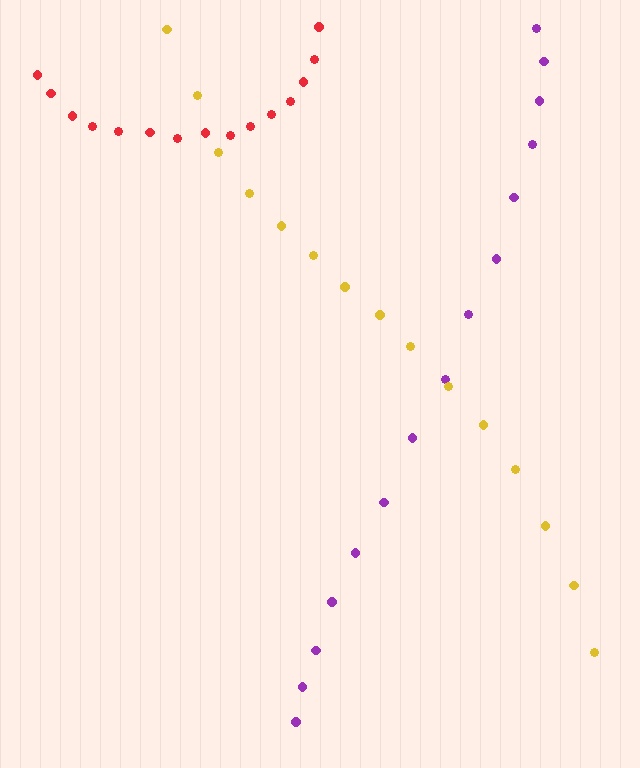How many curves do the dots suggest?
There are 3 distinct paths.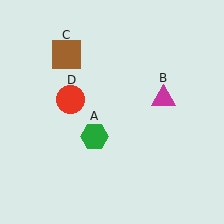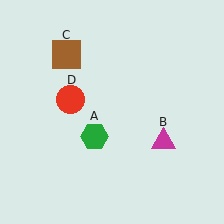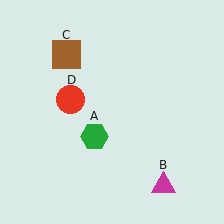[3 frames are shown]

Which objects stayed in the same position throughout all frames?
Green hexagon (object A) and brown square (object C) and red circle (object D) remained stationary.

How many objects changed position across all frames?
1 object changed position: magenta triangle (object B).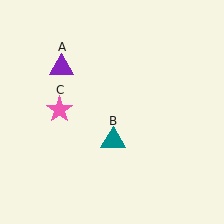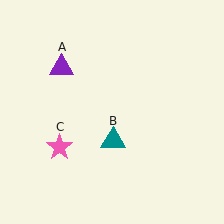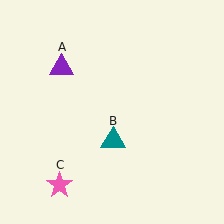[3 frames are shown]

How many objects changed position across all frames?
1 object changed position: pink star (object C).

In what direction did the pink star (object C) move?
The pink star (object C) moved down.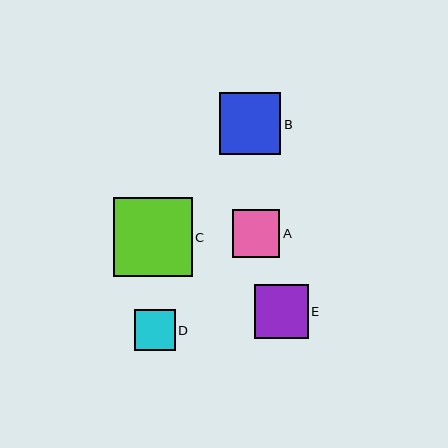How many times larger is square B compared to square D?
Square B is approximately 1.5 times the size of square D.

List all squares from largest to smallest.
From largest to smallest: C, B, E, A, D.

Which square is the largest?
Square C is the largest with a size of approximately 79 pixels.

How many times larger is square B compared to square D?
Square B is approximately 1.5 times the size of square D.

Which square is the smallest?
Square D is the smallest with a size of approximately 41 pixels.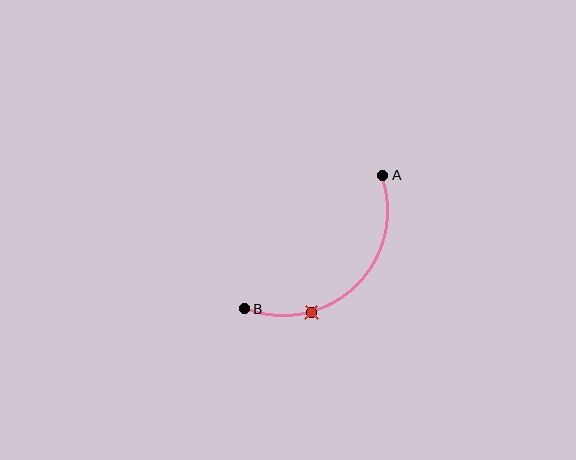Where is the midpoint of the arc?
The arc midpoint is the point on the curve farthest from the straight line joining A and B. It sits below and to the right of that line.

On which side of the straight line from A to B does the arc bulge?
The arc bulges below and to the right of the straight line connecting A and B.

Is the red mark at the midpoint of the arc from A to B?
No. The red mark lies on the arc but is closer to endpoint B. The arc midpoint would be at the point on the curve equidistant along the arc from both A and B.